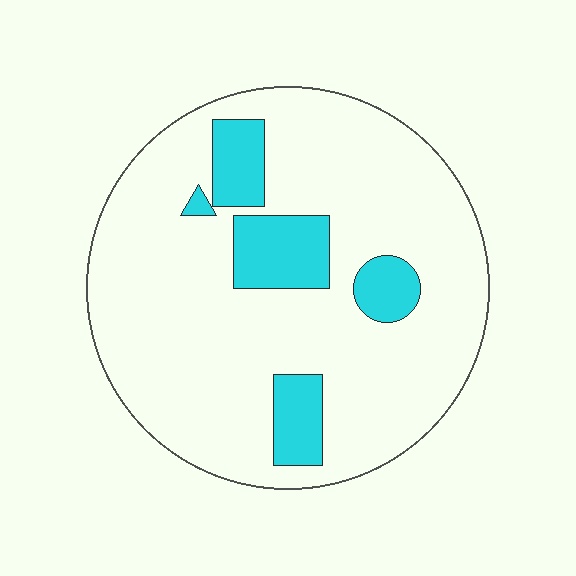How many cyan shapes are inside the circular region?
5.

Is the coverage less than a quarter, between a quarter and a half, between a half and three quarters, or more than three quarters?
Less than a quarter.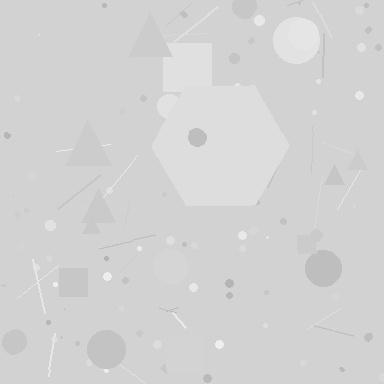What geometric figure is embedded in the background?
A hexagon is embedded in the background.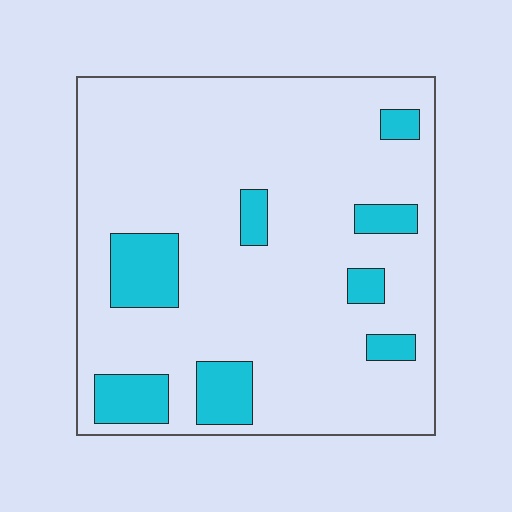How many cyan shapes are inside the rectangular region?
8.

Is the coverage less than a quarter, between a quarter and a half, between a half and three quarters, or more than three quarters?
Less than a quarter.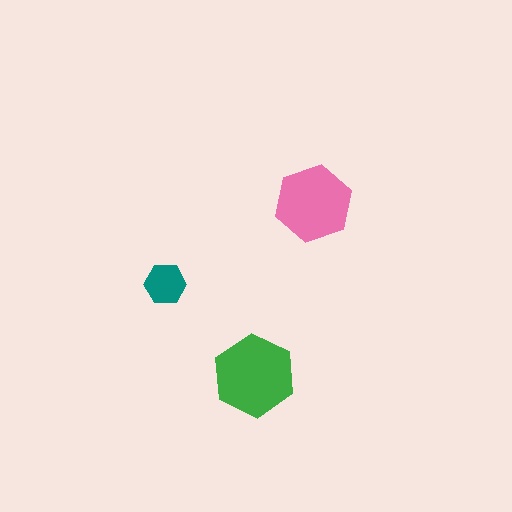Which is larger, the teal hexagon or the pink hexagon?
The pink one.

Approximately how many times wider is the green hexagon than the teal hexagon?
About 2 times wider.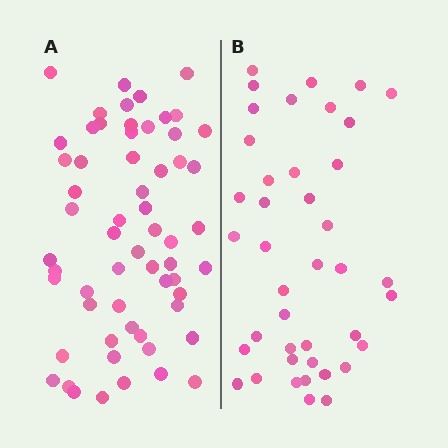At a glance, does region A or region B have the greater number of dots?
Region A (the left region) has more dots.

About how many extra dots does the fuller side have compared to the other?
Region A has approximately 20 more dots than region B.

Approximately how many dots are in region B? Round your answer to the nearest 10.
About 40 dots. (The exact count is 41, which rounds to 40.)